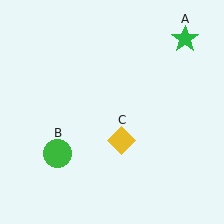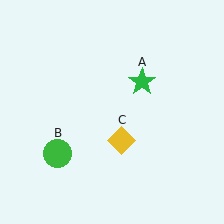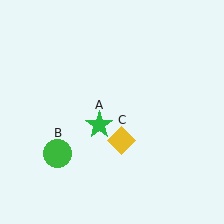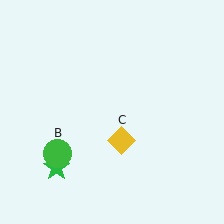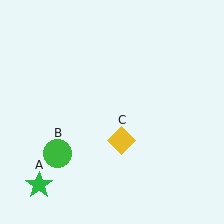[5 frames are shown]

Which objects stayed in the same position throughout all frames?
Green circle (object B) and yellow diamond (object C) remained stationary.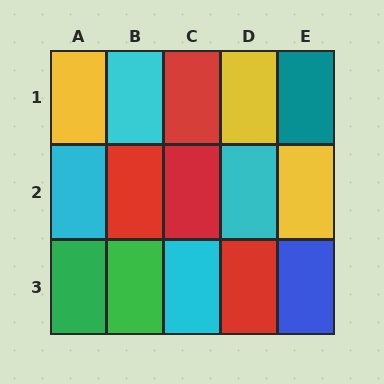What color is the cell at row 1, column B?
Cyan.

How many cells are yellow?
3 cells are yellow.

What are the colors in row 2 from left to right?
Cyan, red, red, cyan, yellow.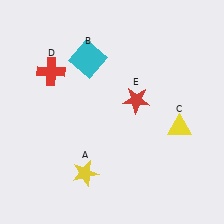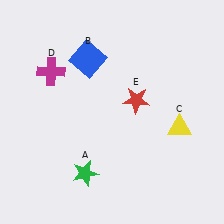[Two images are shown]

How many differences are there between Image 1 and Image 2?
There are 3 differences between the two images.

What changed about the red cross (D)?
In Image 1, D is red. In Image 2, it changed to magenta.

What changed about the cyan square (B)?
In Image 1, B is cyan. In Image 2, it changed to blue.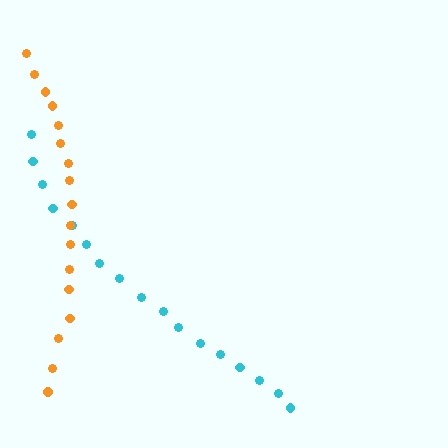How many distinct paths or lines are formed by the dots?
There are 2 distinct paths.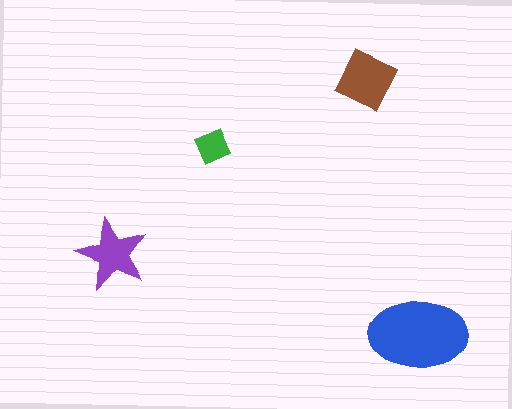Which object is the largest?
The blue ellipse.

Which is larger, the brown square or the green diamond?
The brown square.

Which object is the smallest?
The green diamond.